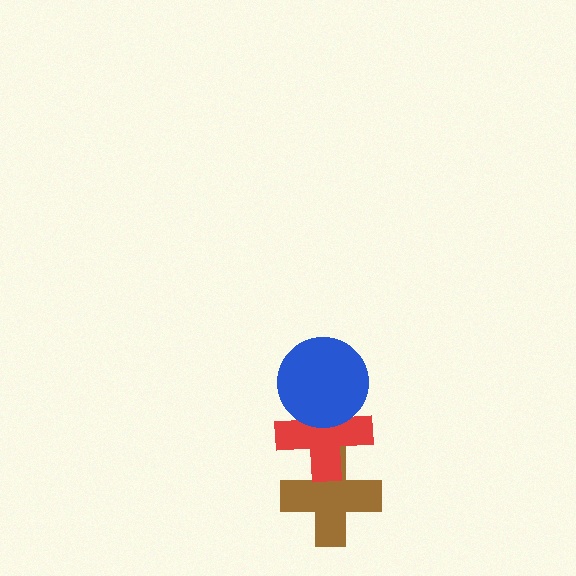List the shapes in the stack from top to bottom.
From top to bottom: the blue circle, the red cross, the brown cross.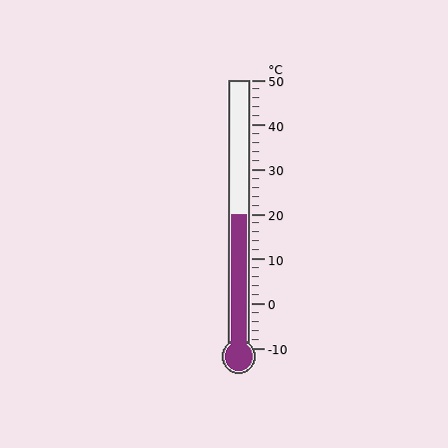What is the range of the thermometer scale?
The thermometer scale ranges from -10°C to 50°C.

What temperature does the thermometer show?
The thermometer shows approximately 20°C.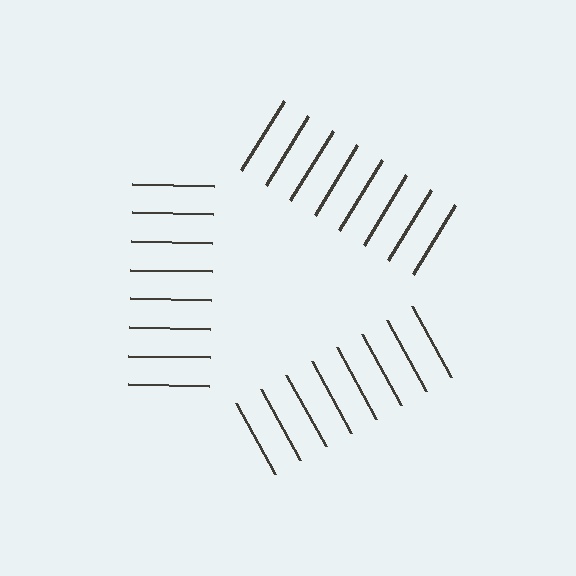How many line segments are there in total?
24 — 8 along each of the 3 edges.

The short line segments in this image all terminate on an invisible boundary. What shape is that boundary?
An illusory triangle — the line segments terminate on its edges but no continuous stroke is drawn.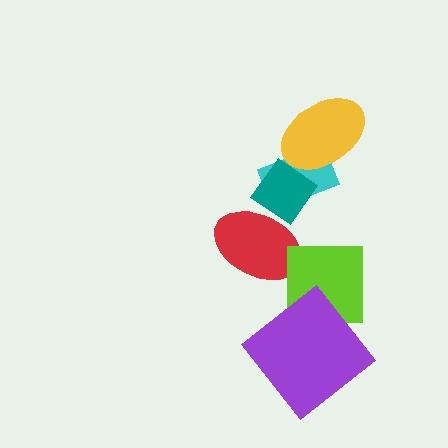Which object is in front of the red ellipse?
The teal diamond is in front of the red ellipse.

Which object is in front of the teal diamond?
The yellow ellipse is in front of the teal diamond.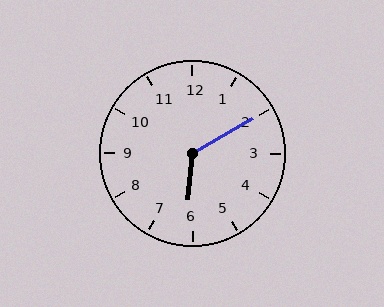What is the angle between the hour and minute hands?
Approximately 125 degrees.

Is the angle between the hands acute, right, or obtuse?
It is obtuse.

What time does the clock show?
6:10.